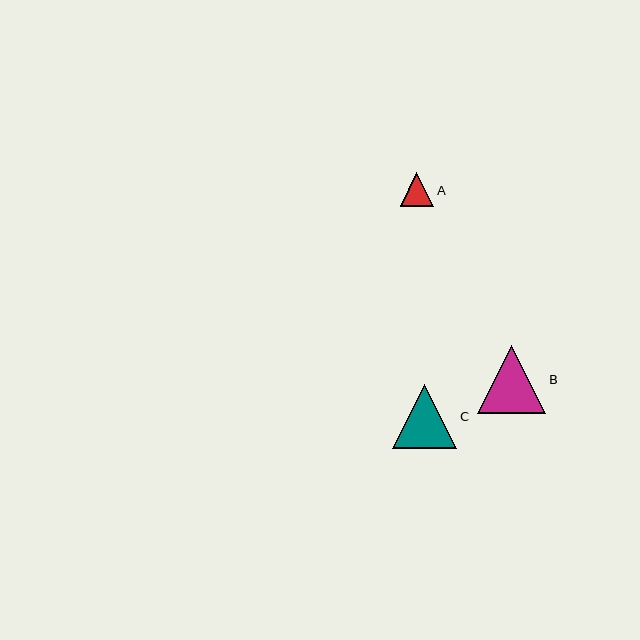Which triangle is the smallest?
Triangle A is the smallest with a size of approximately 34 pixels.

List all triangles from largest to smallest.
From largest to smallest: B, C, A.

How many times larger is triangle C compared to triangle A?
Triangle C is approximately 1.9 times the size of triangle A.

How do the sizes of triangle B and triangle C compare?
Triangle B and triangle C are approximately the same size.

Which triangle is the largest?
Triangle B is the largest with a size of approximately 68 pixels.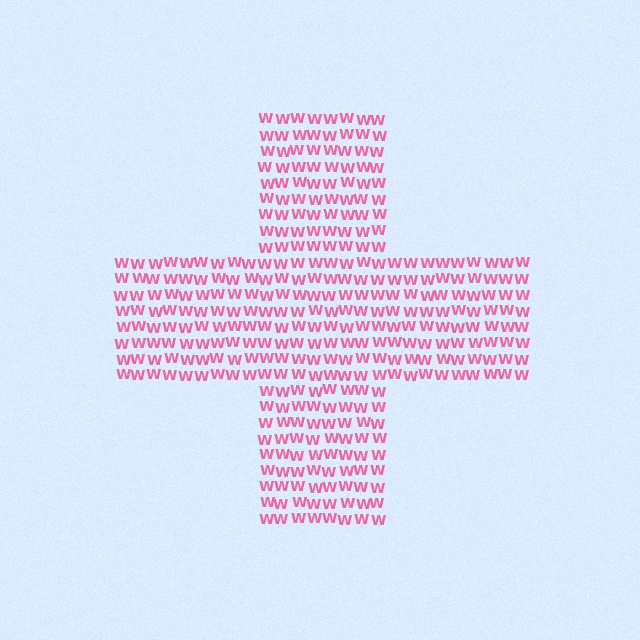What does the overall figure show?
The overall figure shows a cross.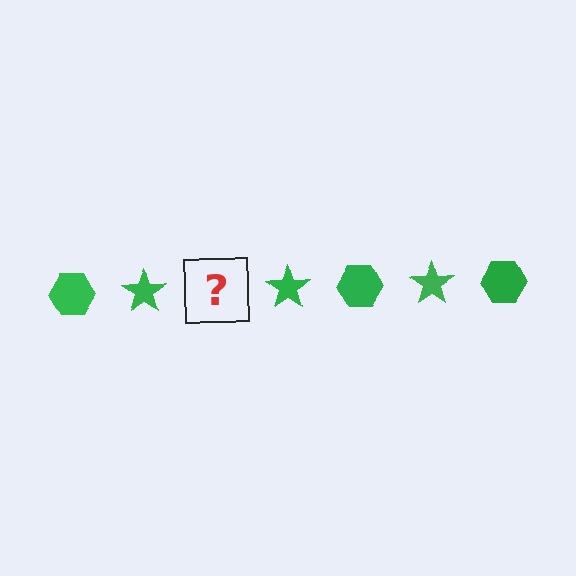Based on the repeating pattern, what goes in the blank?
The blank should be a green hexagon.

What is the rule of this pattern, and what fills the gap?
The rule is that the pattern cycles through hexagon, star shapes in green. The gap should be filled with a green hexagon.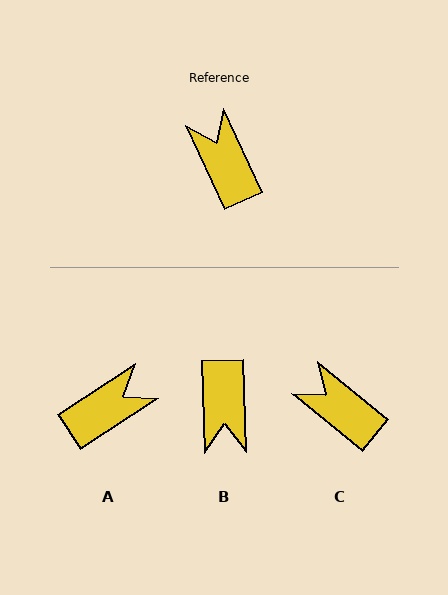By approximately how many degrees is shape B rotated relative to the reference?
Approximately 157 degrees counter-clockwise.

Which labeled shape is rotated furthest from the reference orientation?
B, about 157 degrees away.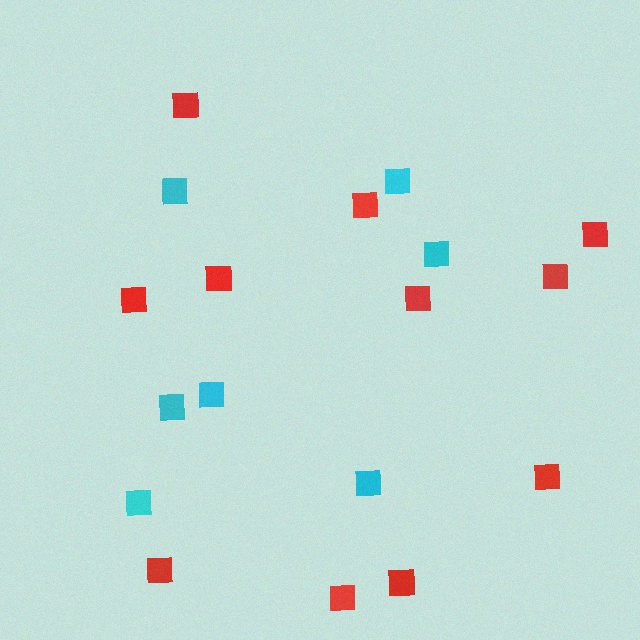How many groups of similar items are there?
There are 2 groups: one group of cyan squares (7) and one group of red squares (11).